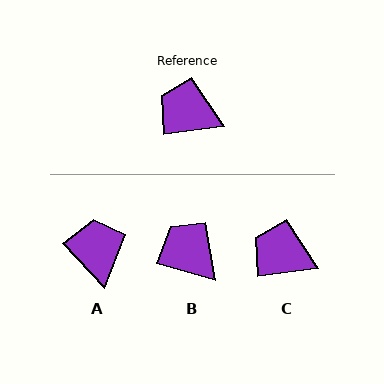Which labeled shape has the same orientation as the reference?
C.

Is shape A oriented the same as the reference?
No, it is off by about 55 degrees.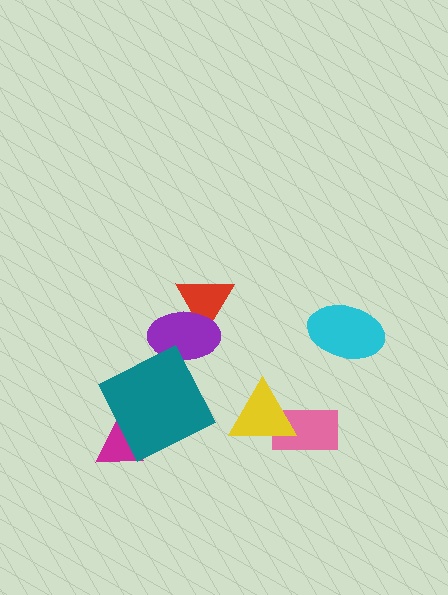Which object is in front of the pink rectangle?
The yellow triangle is in front of the pink rectangle.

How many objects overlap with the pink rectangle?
1 object overlaps with the pink rectangle.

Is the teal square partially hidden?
No, no other shape covers it.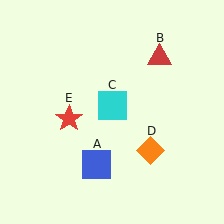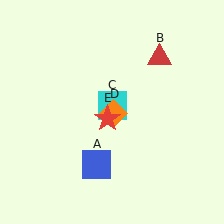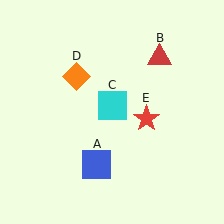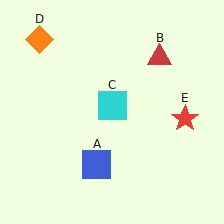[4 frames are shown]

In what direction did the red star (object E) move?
The red star (object E) moved right.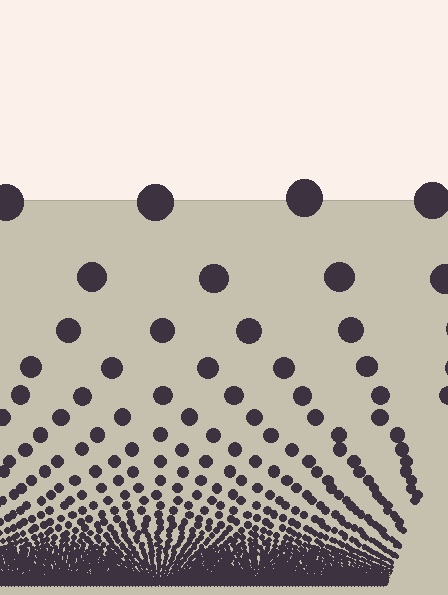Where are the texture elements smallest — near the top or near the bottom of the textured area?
Near the bottom.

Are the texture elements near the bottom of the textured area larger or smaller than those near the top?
Smaller. The gradient is inverted — elements near the bottom are smaller and denser.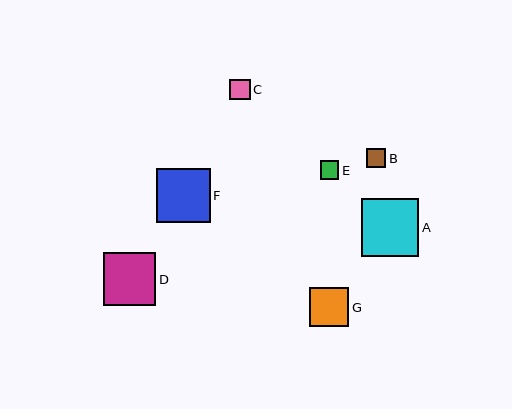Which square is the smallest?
Square E is the smallest with a size of approximately 18 pixels.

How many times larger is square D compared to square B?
Square D is approximately 2.8 times the size of square B.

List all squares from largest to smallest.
From largest to smallest: A, F, D, G, C, B, E.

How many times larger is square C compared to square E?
Square C is approximately 1.1 times the size of square E.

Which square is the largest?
Square A is the largest with a size of approximately 57 pixels.